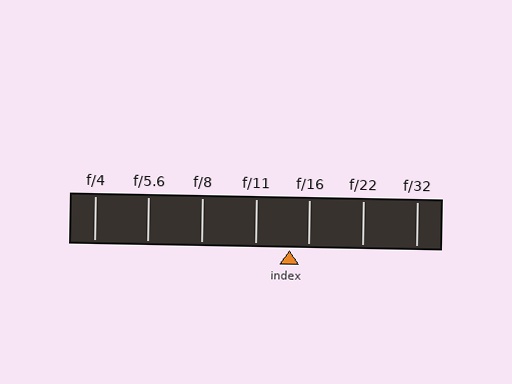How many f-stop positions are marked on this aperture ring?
There are 7 f-stop positions marked.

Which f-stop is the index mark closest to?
The index mark is closest to f/16.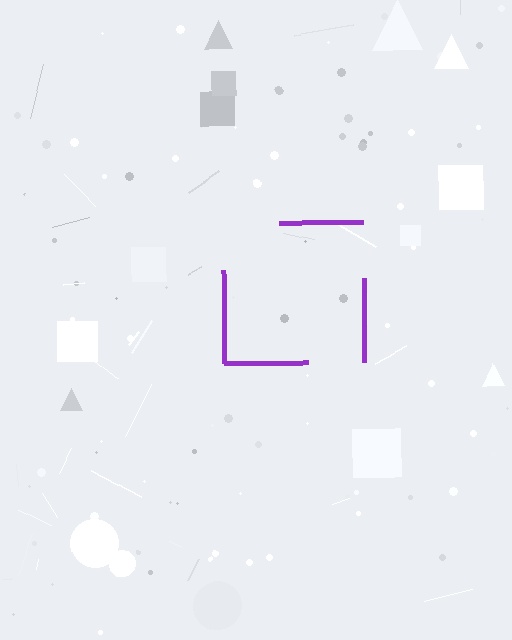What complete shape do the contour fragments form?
The contour fragments form a square.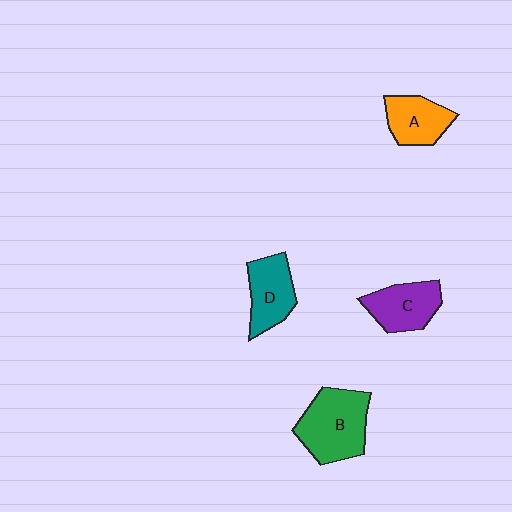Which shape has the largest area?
Shape B (green).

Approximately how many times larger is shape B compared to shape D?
Approximately 1.4 times.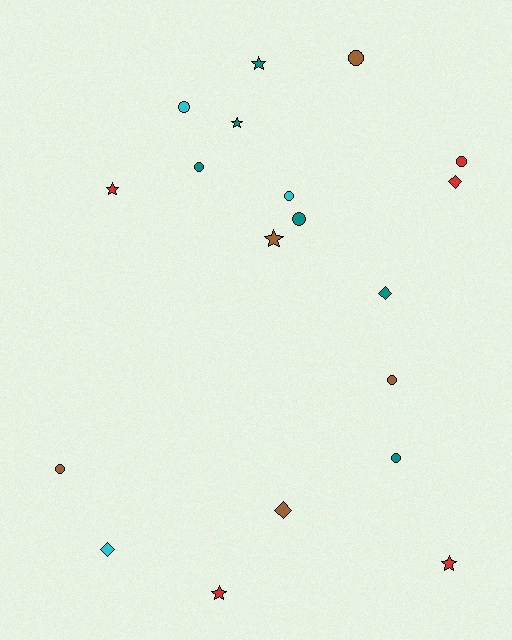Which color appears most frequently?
Teal, with 6 objects.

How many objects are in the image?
There are 19 objects.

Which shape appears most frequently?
Circle, with 9 objects.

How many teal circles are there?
There are 3 teal circles.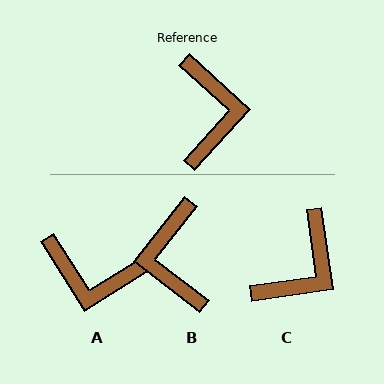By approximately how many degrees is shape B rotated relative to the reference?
Approximately 175 degrees clockwise.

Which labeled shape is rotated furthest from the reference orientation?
B, about 175 degrees away.